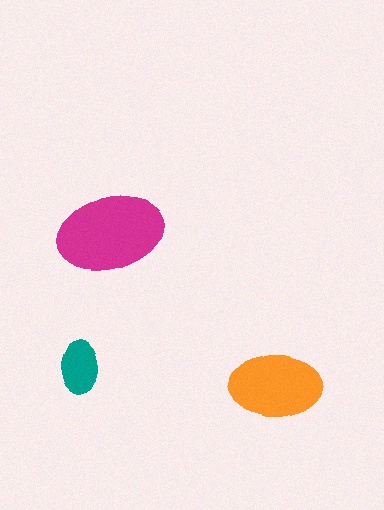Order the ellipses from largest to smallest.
the magenta one, the orange one, the teal one.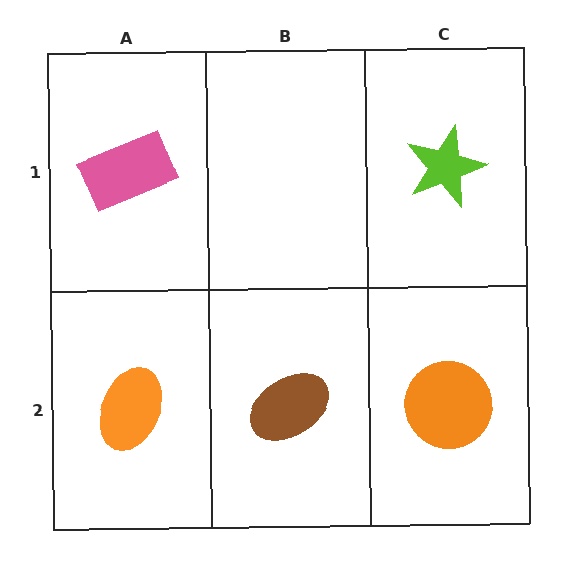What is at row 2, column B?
A brown ellipse.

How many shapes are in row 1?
2 shapes.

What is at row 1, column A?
A pink rectangle.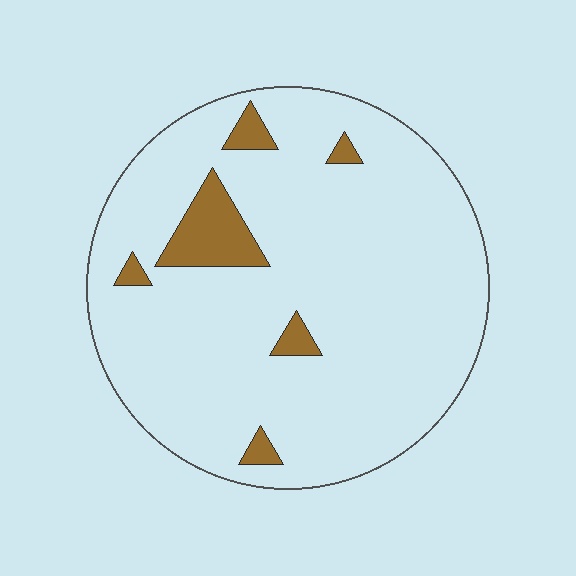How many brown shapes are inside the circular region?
6.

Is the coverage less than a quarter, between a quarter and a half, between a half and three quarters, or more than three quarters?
Less than a quarter.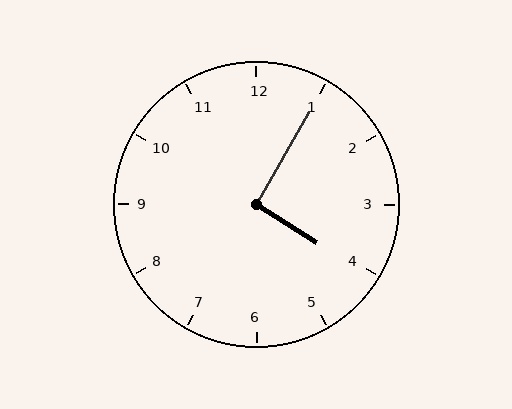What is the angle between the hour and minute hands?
Approximately 92 degrees.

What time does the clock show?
4:05.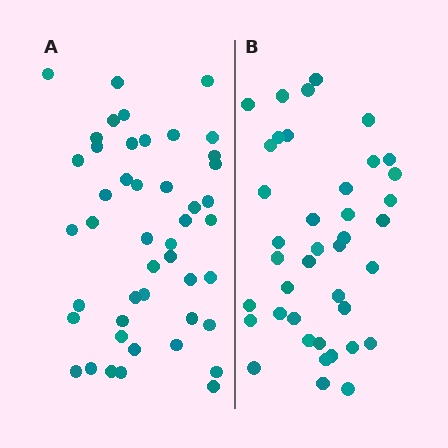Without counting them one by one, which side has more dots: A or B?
Region A (the left region) has more dots.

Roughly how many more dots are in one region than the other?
Region A has about 6 more dots than region B.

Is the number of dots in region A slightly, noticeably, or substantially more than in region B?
Region A has only slightly more — the two regions are fairly close. The ratio is roughly 1.1 to 1.